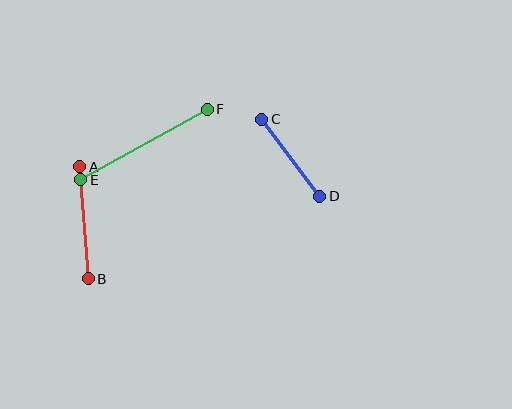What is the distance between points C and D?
The distance is approximately 96 pixels.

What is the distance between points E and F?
The distance is approximately 145 pixels.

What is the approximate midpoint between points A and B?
The midpoint is at approximately (84, 223) pixels.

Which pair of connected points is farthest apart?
Points E and F are farthest apart.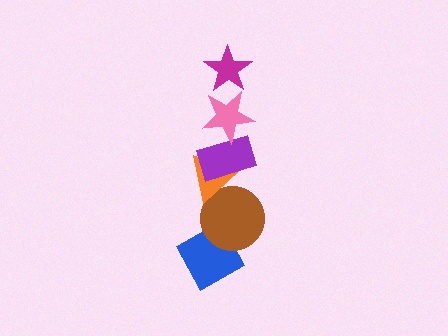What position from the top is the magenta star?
The magenta star is 1st from the top.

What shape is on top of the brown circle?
The orange triangle is on top of the brown circle.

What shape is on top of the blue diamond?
The brown circle is on top of the blue diamond.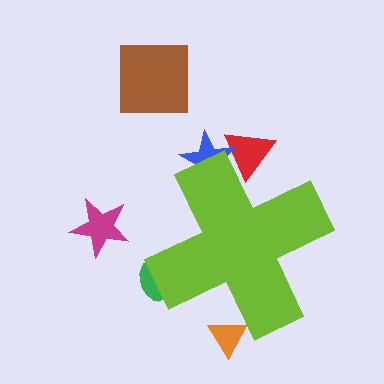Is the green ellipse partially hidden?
Yes, the green ellipse is partially hidden behind the lime cross.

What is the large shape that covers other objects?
A lime cross.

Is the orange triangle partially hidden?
Yes, the orange triangle is partially hidden behind the lime cross.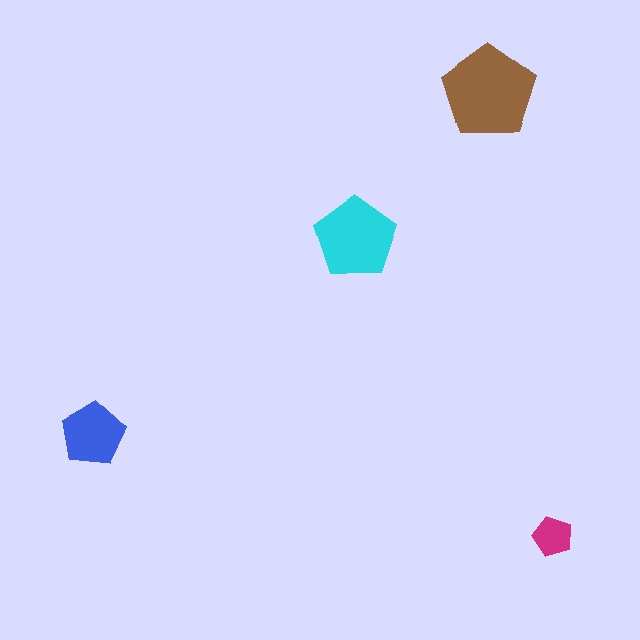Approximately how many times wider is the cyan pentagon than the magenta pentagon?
About 2 times wider.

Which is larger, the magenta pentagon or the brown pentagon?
The brown one.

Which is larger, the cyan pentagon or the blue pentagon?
The cyan one.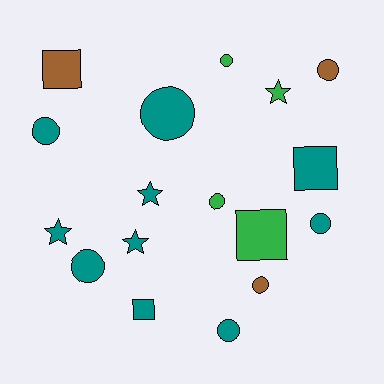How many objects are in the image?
There are 17 objects.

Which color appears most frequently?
Teal, with 10 objects.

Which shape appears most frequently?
Circle, with 9 objects.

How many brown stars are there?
There are no brown stars.